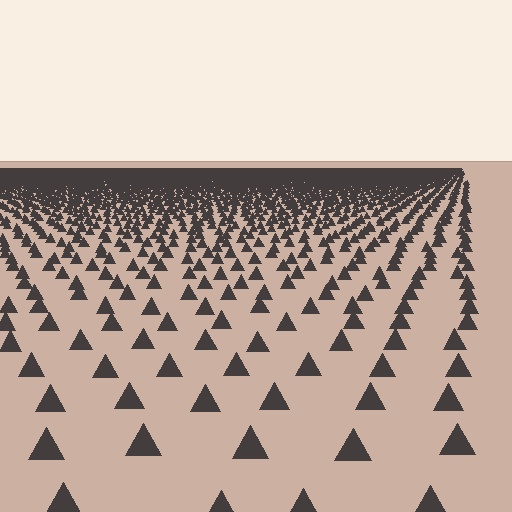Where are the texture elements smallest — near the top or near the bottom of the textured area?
Near the top.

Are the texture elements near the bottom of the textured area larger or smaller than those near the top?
Larger. Near the bottom, elements are closer to the viewer and appear at a bigger on-screen size.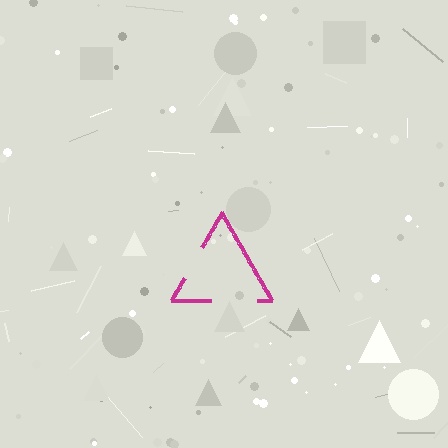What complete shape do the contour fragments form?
The contour fragments form a triangle.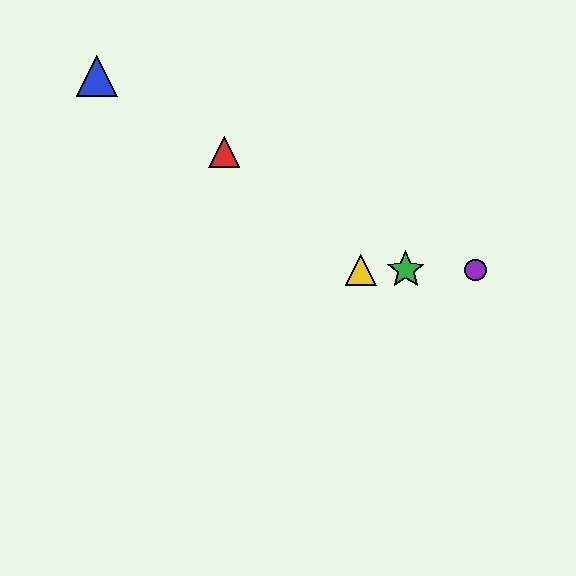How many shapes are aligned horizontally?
3 shapes (the green star, the yellow triangle, the purple circle) are aligned horizontally.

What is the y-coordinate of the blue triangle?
The blue triangle is at y≈76.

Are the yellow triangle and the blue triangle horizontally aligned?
No, the yellow triangle is at y≈270 and the blue triangle is at y≈76.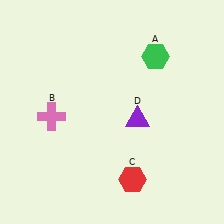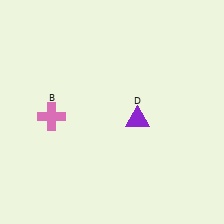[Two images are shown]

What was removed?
The green hexagon (A), the red hexagon (C) were removed in Image 2.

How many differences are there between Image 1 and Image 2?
There are 2 differences between the two images.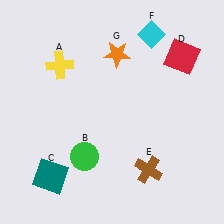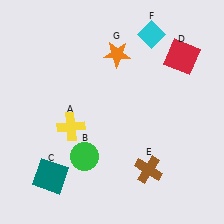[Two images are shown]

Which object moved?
The yellow cross (A) moved down.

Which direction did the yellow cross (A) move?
The yellow cross (A) moved down.